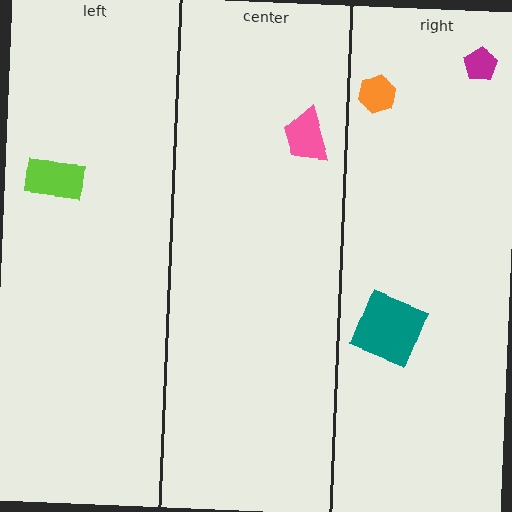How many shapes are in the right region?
3.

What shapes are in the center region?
The pink trapezoid.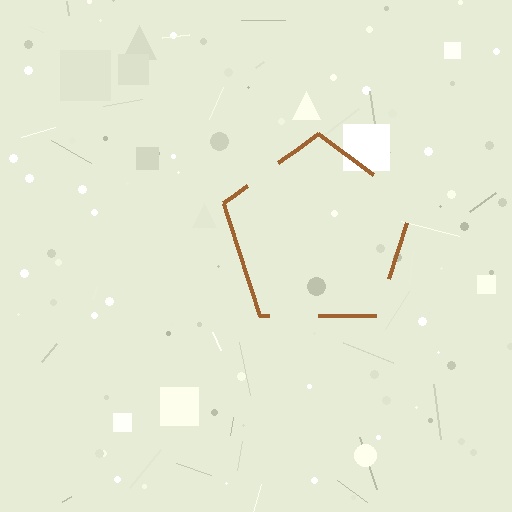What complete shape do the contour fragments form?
The contour fragments form a pentagon.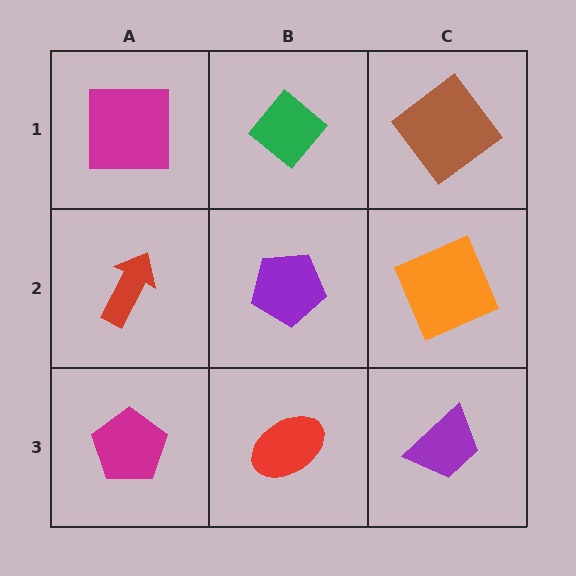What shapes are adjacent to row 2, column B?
A green diamond (row 1, column B), a red ellipse (row 3, column B), a red arrow (row 2, column A), an orange square (row 2, column C).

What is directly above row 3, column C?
An orange square.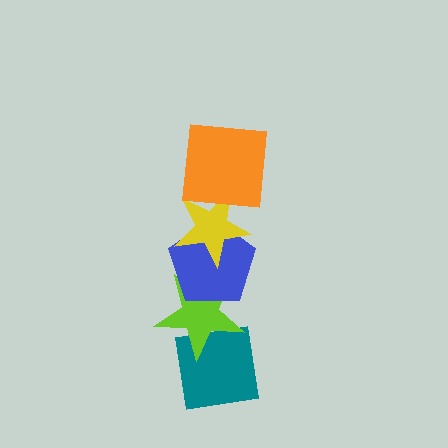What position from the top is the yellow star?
The yellow star is 2nd from the top.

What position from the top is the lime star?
The lime star is 4th from the top.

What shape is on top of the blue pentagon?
The yellow star is on top of the blue pentagon.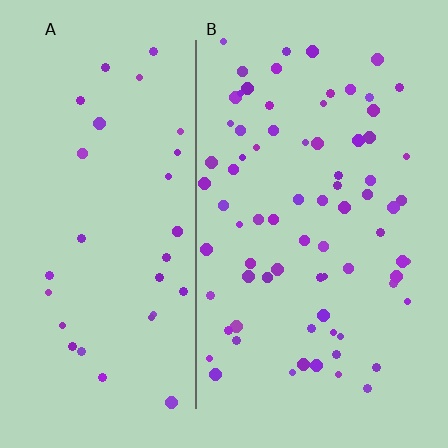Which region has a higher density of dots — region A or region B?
B (the right).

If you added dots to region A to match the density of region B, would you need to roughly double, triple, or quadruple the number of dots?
Approximately double.